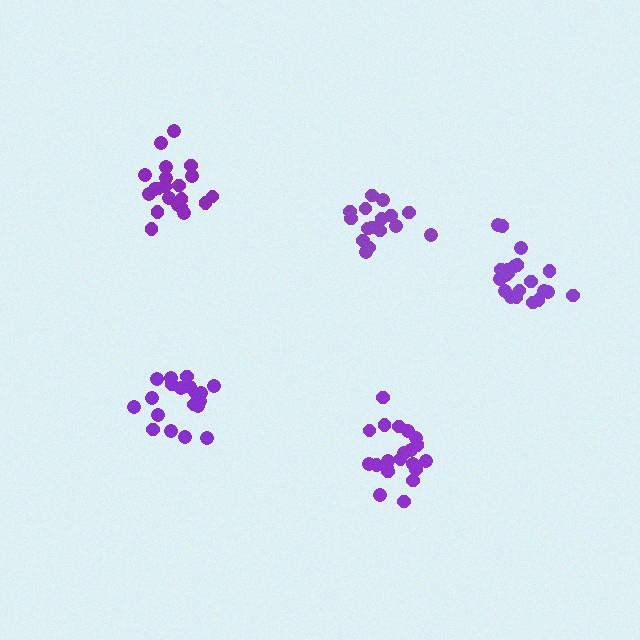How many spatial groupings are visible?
There are 5 spatial groupings.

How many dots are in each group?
Group 1: 21 dots, Group 2: 16 dots, Group 3: 19 dots, Group 4: 21 dots, Group 5: 21 dots (98 total).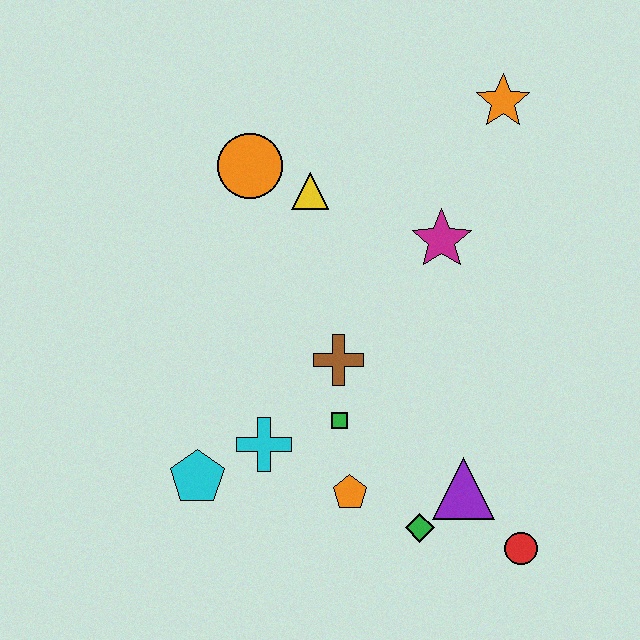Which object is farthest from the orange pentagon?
The orange star is farthest from the orange pentagon.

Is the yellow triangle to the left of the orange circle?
No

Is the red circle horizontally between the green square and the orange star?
No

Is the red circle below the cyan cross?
Yes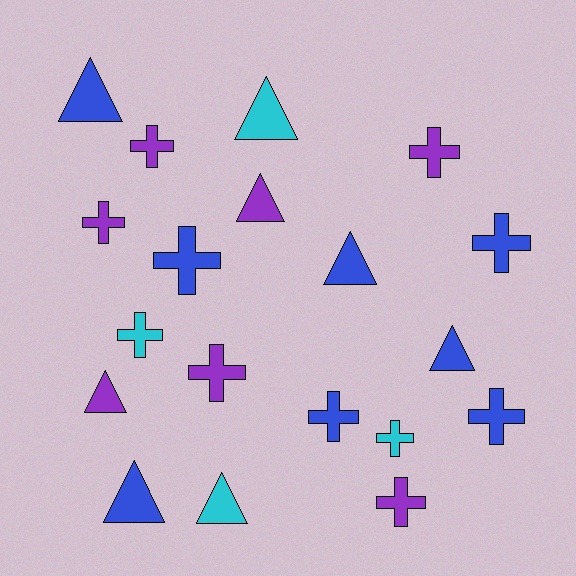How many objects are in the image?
There are 19 objects.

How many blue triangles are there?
There are 4 blue triangles.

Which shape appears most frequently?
Cross, with 11 objects.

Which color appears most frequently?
Blue, with 8 objects.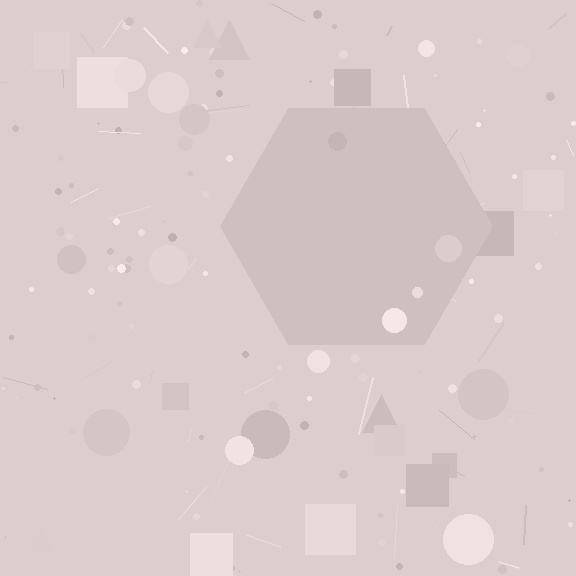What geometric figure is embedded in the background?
A hexagon is embedded in the background.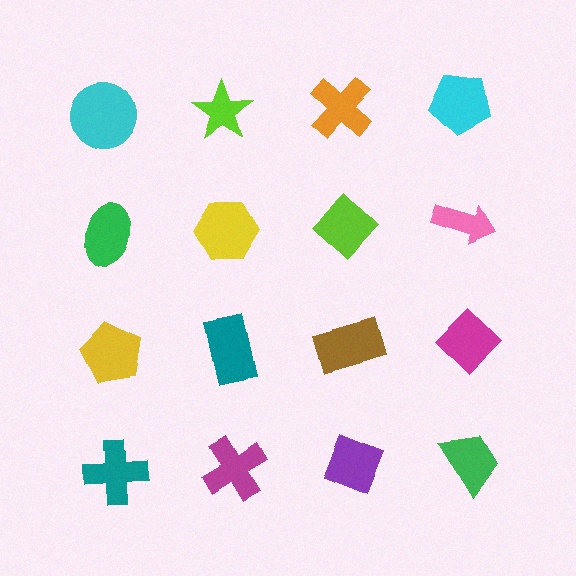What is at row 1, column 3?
An orange cross.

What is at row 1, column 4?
A cyan pentagon.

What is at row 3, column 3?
A brown rectangle.